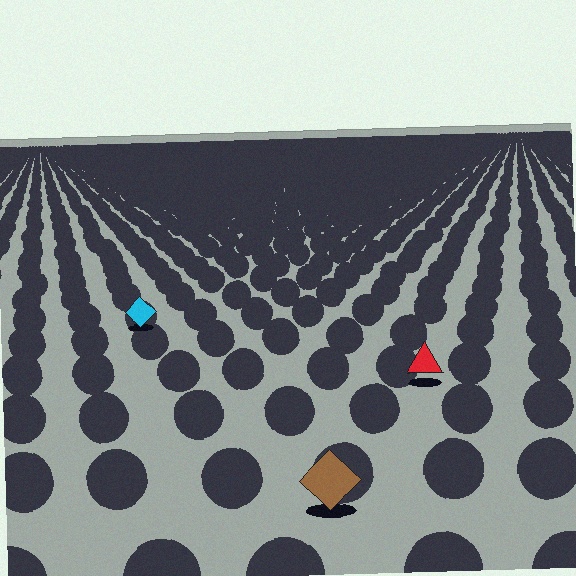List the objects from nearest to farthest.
From nearest to farthest: the brown diamond, the red triangle, the cyan diamond.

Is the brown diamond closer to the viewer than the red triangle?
Yes. The brown diamond is closer — you can tell from the texture gradient: the ground texture is coarser near it.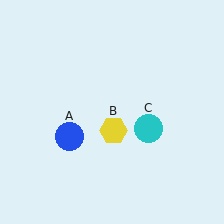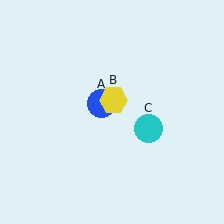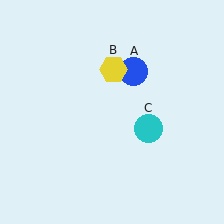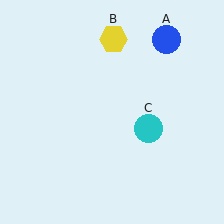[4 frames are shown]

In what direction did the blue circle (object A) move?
The blue circle (object A) moved up and to the right.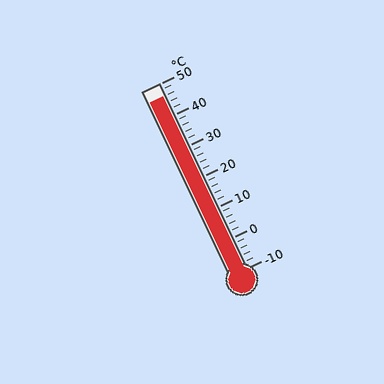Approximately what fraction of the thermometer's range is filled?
The thermometer is filled to approximately 95% of its range.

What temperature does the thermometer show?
The thermometer shows approximately 46°C.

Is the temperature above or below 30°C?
The temperature is above 30°C.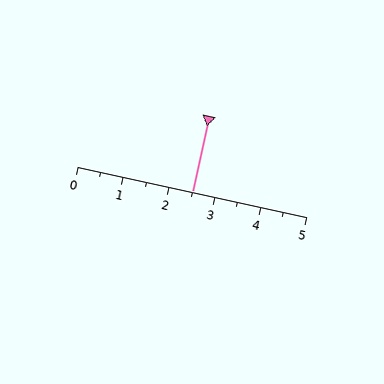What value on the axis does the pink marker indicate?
The marker indicates approximately 2.5.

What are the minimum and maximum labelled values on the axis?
The axis runs from 0 to 5.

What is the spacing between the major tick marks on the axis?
The major ticks are spaced 1 apart.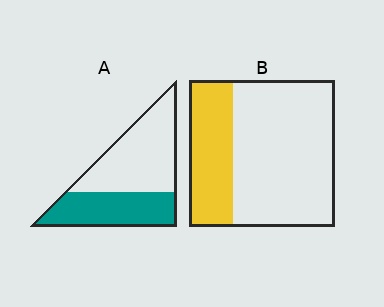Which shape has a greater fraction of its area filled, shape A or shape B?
Shape A.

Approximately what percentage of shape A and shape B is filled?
A is approximately 40% and B is approximately 30%.